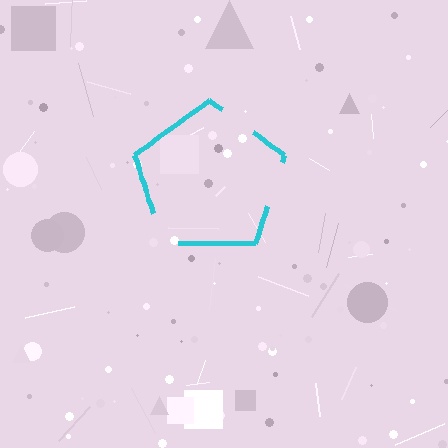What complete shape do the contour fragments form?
The contour fragments form a pentagon.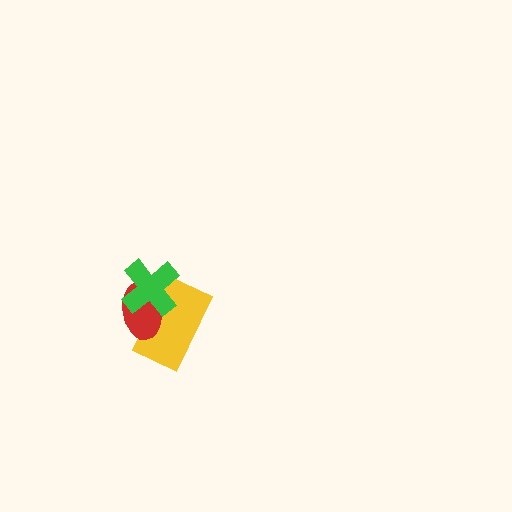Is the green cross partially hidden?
No, no other shape covers it.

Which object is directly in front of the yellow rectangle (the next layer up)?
The red ellipse is directly in front of the yellow rectangle.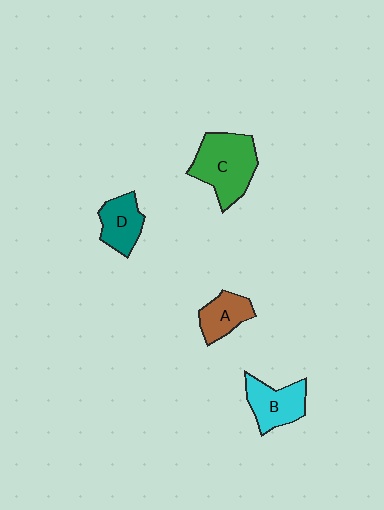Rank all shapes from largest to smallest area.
From largest to smallest: C (green), B (cyan), D (teal), A (brown).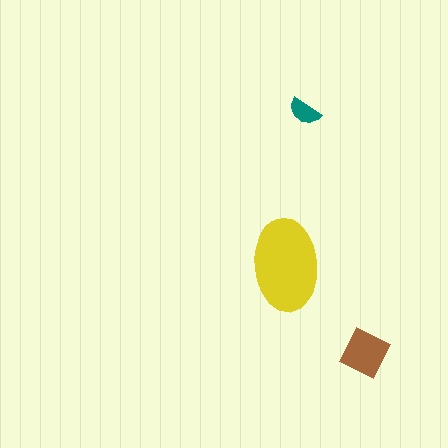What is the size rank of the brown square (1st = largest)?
2nd.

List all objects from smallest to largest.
The teal semicircle, the brown square, the yellow ellipse.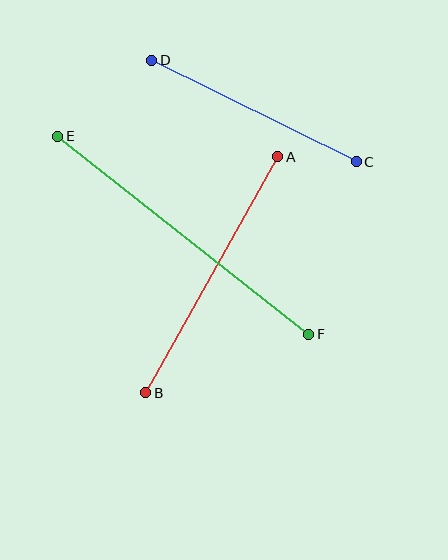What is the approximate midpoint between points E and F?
The midpoint is at approximately (183, 235) pixels.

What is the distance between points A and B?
The distance is approximately 270 pixels.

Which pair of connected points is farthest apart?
Points E and F are farthest apart.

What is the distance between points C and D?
The distance is approximately 228 pixels.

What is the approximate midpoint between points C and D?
The midpoint is at approximately (254, 111) pixels.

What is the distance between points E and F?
The distance is approximately 320 pixels.